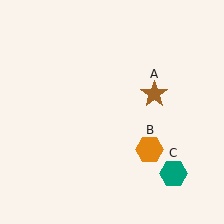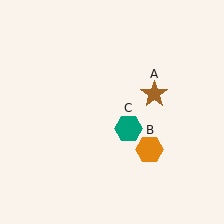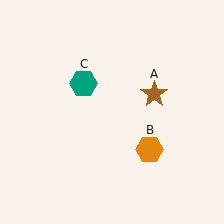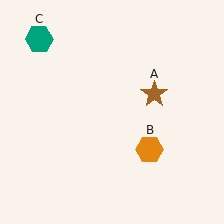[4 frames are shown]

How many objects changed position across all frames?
1 object changed position: teal hexagon (object C).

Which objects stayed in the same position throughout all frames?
Brown star (object A) and orange hexagon (object B) remained stationary.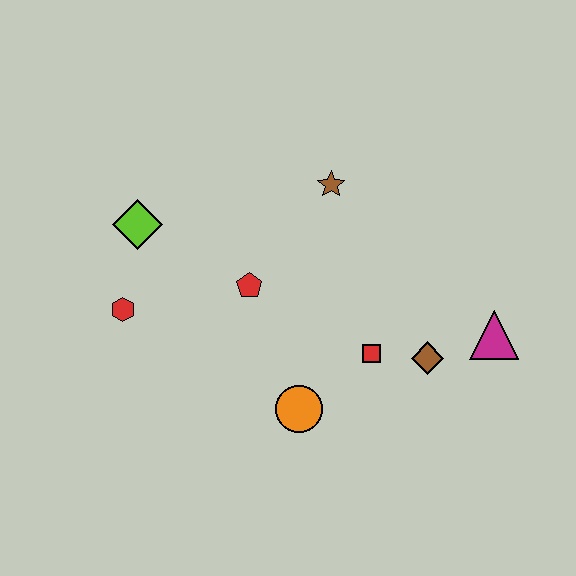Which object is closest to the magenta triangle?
The brown diamond is closest to the magenta triangle.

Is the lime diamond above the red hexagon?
Yes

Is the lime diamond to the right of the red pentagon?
No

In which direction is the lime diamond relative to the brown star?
The lime diamond is to the left of the brown star.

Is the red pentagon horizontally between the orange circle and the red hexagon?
Yes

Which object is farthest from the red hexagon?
The magenta triangle is farthest from the red hexagon.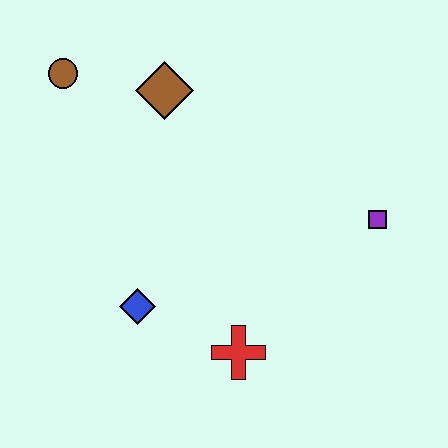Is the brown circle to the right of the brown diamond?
No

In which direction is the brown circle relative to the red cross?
The brown circle is above the red cross.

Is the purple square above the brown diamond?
No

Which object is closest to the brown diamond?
The brown circle is closest to the brown diamond.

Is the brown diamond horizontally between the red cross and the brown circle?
Yes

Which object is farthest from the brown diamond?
The red cross is farthest from the brown diamond.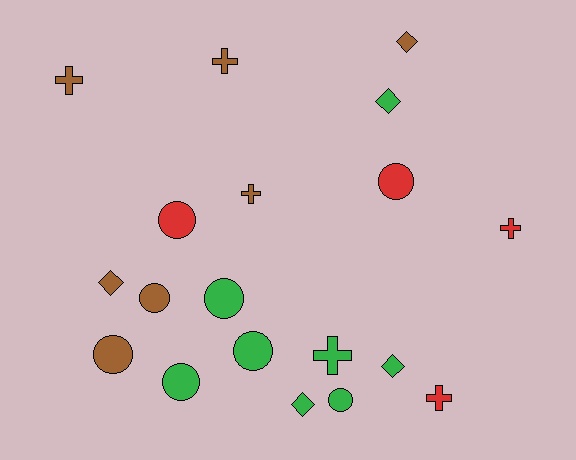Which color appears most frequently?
Green, with 8 objects.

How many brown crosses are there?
There are 3 brown crosses.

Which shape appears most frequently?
Circle, with 8 objects.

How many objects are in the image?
There are 19 objects.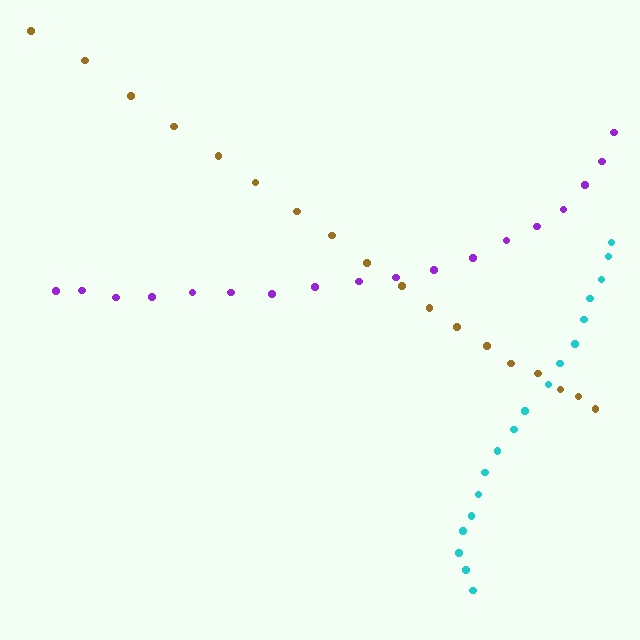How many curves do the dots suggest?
There are 3 distinct paths.